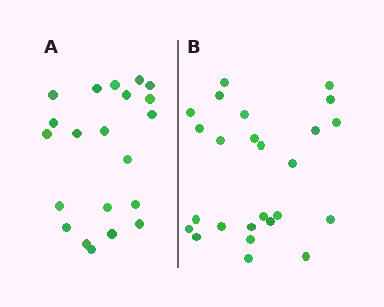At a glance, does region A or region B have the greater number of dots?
Region B (the right region) has more dots.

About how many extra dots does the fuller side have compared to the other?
Region B has about 4 more dots than region A.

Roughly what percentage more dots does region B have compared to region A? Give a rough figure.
About 20% more.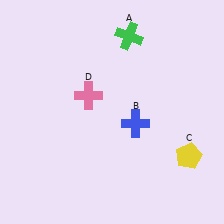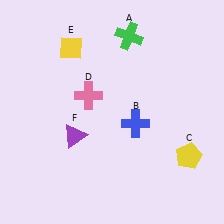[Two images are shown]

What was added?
A yellow diamond (E), a purple triangle (F) were added in Image 2.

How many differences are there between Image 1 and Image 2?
There are 2 differences between the two images.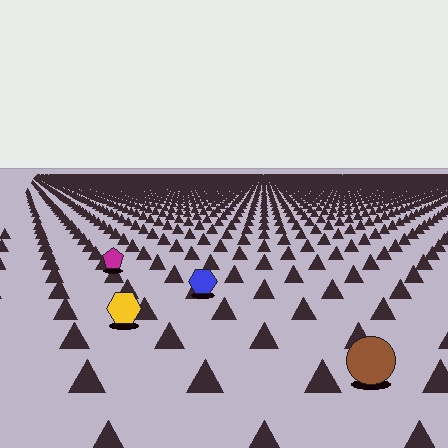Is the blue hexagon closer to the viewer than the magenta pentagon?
Yes. The blue hexagon is closer — you can tell from the texture gradient: the ground texture is coarser near it.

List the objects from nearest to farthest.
From nearest to farthest: the brown circle, the yellow hexagon, the blue hexagon, the magenta pentagon.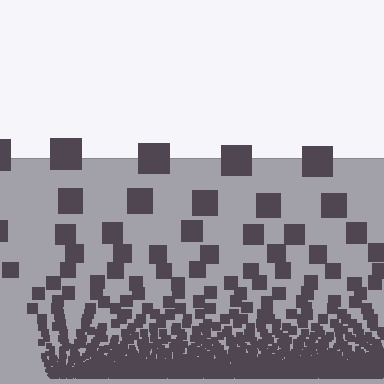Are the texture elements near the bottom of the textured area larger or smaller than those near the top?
Smaller. The gradient is inverted — elements near the bottom are smaller and denser.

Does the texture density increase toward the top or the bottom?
Density increases toward the bottom.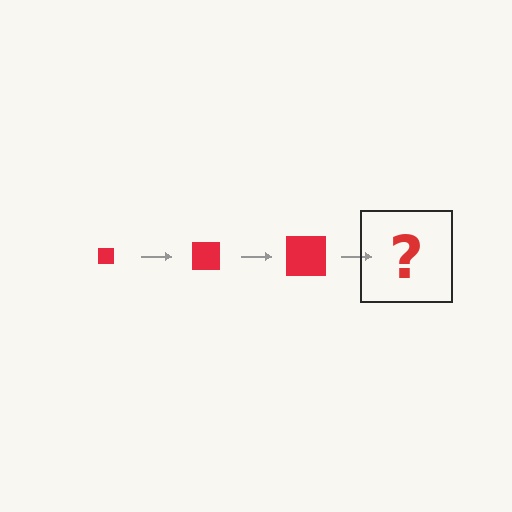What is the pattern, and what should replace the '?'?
The pattern is that the square gets progressively larger each step. The '?' should be a red square, larger than the previous one.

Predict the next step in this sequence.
The next step is a red square, larger than the previous one.